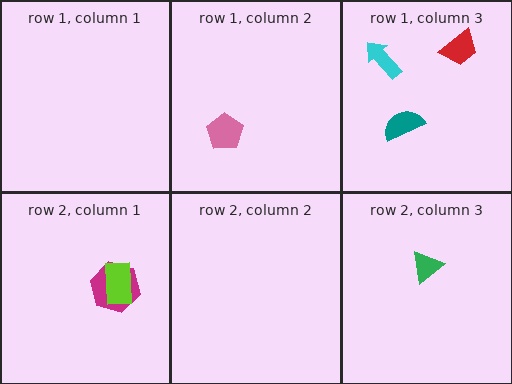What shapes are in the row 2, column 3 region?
The green triangle.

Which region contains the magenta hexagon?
The row 2, column 1 region.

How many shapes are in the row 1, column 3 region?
3.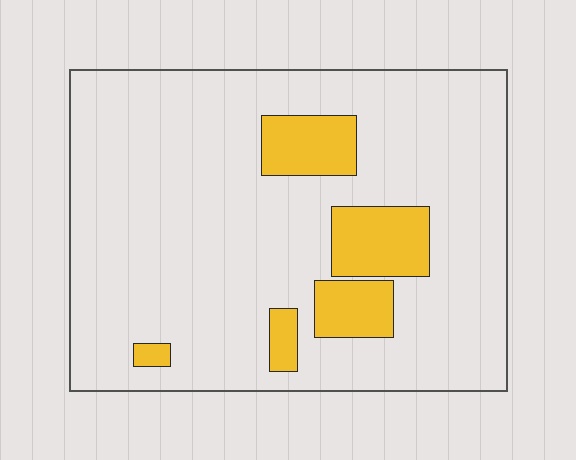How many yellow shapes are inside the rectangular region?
5.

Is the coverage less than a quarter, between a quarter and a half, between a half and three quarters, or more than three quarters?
Less than a quarter.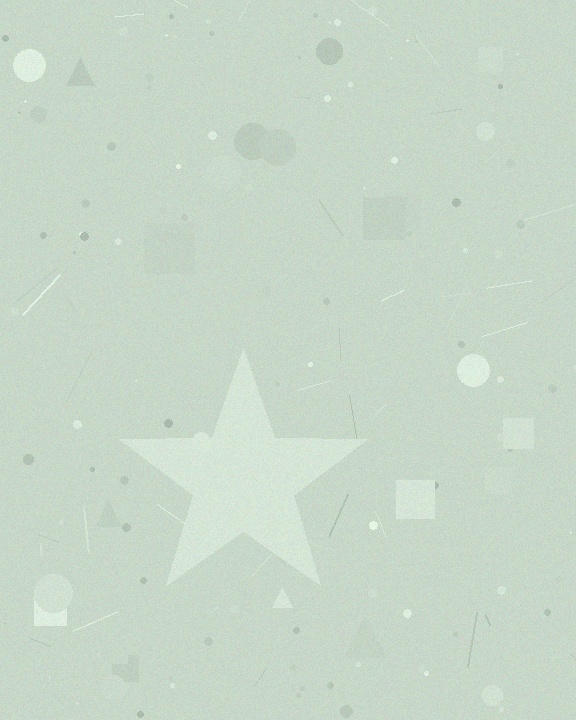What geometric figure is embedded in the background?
A star is embedded in the background.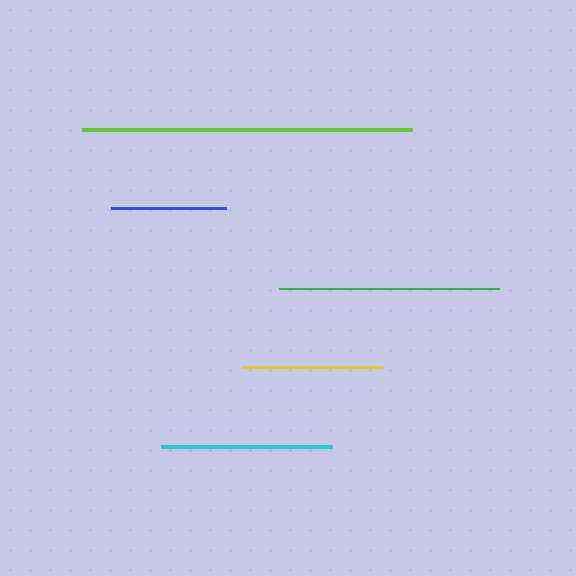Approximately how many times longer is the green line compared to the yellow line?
The green line is approximately 1.6 times the length of the yellow line.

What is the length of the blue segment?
The blue segment is approximately 116 pixels long.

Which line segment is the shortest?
The blue line is the shortest at approximately 116 pixels.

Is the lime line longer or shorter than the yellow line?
The lime line is longer than the yellow line.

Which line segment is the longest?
The lime line is the longest at approximately 329 pixels.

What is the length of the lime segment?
The lime segment is approximately 329 pixels long.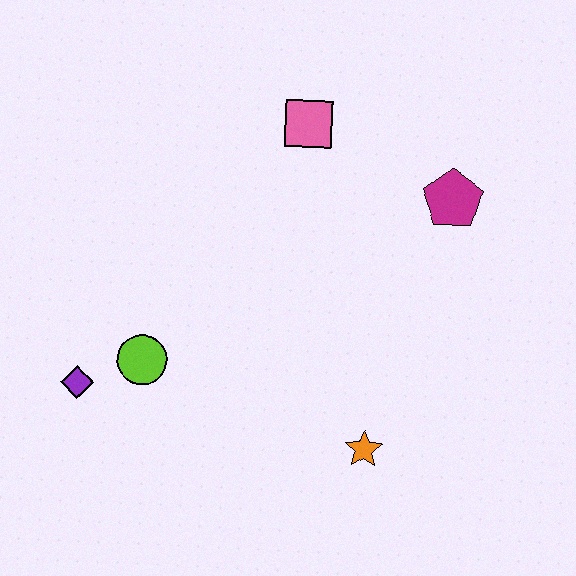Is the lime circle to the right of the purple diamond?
Yes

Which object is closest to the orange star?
The lime circle is closest to the orange star.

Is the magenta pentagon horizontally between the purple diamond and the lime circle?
No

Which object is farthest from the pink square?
The purple diamond is farthest from the pink square.